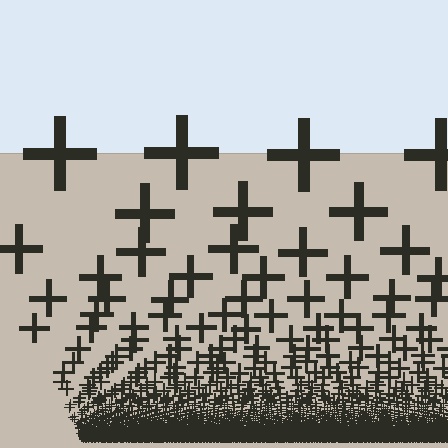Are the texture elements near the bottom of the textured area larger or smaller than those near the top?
Smaller. The gradient is inverted — elements near the bottom are smaller and denser.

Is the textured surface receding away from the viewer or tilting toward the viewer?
The surface appears to tilt toward the viewer. Texture elements get larger and sparser toward the top.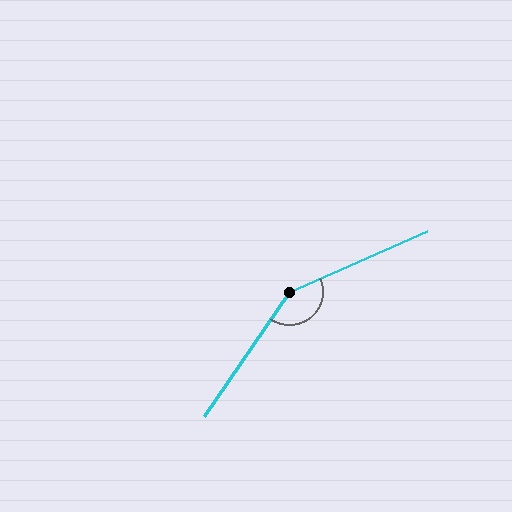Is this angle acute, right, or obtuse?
It is obtuse.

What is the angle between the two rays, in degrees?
Approximately 148 degrees.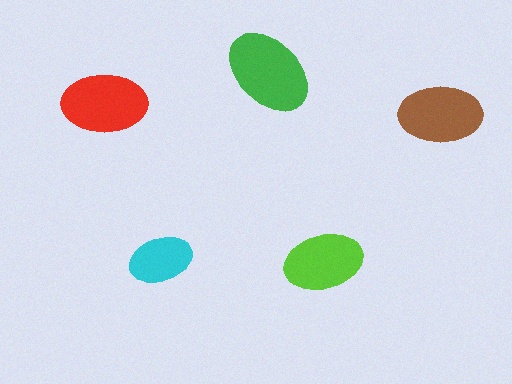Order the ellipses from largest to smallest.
the green one, the red one, the brown one, the lime one, the cyan one.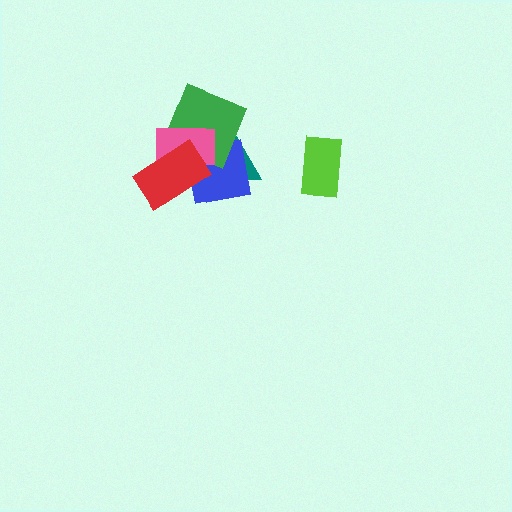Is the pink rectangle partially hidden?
Yes, it is partially covered by another shape.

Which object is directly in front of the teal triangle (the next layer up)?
The blue square is directly in front of the teal triangle.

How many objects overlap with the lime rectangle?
0 objects overlap with the lime rectangle.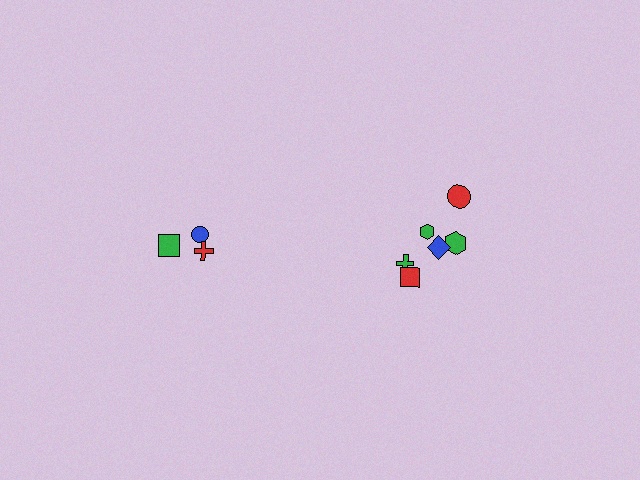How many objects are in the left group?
There are 3 objects.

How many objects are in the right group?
There are 6 objects.